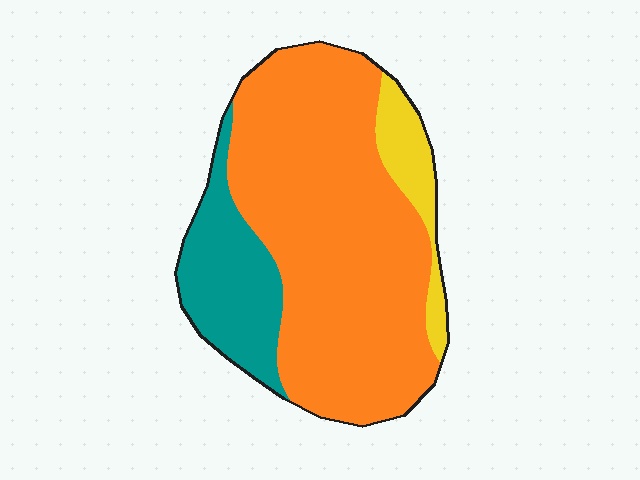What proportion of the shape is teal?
Teal takes up about one fifth (1/5) of the shape.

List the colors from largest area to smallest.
From largest to smallest: orange, teal, yellow.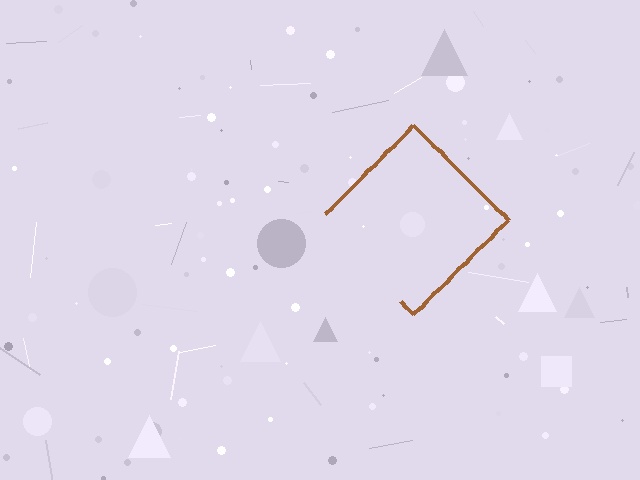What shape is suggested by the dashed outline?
The dashed outline suggests a diamond.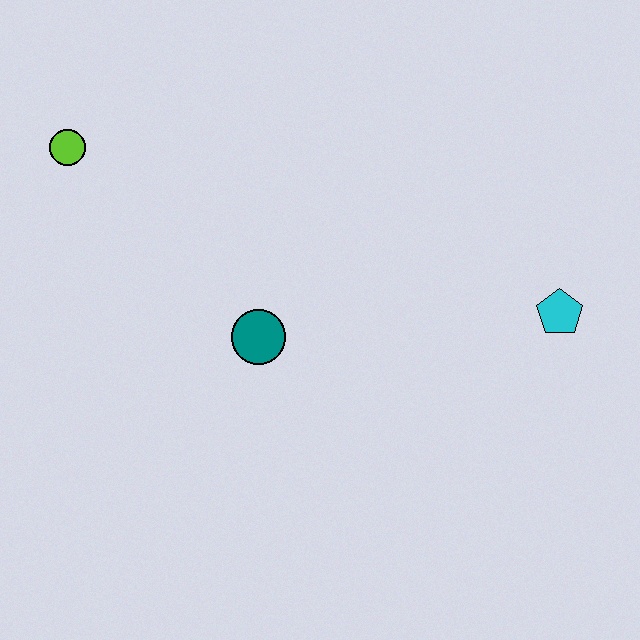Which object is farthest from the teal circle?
The cyan pentagon is farthest from the teal circle.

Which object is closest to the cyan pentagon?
The teal circle is closest to the cyan pentagon.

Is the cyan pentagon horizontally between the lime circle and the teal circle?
No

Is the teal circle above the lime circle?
No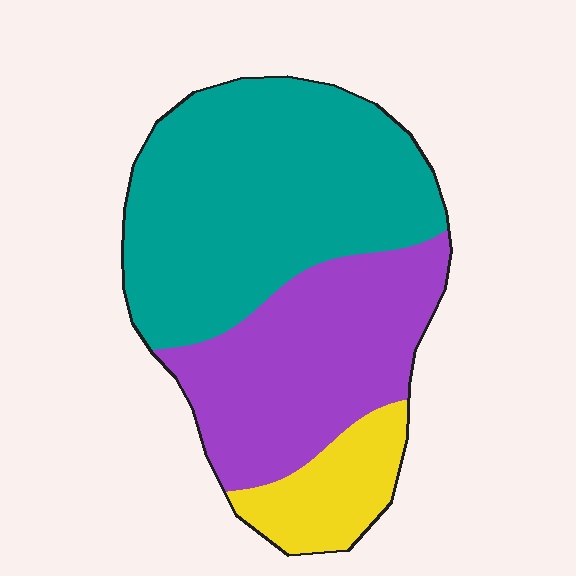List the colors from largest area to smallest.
From largest to smallest: teal, purple, yellow.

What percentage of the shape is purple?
Purple covers about 35% of the shape.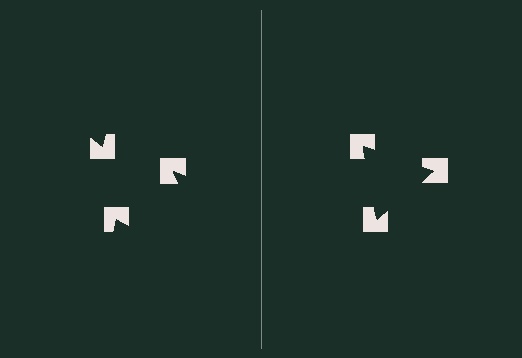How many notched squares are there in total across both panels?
6 — 3 on each side.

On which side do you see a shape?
An illusory triangle appears on the right side. On the left side the wedge cuts are rotated, so no coherent shape forms.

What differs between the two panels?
The notched squares are positioned identically on both sides; only the wedge orientations differ. On the right they align to a triangle; on the left they are misaligned.